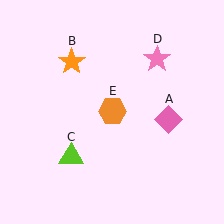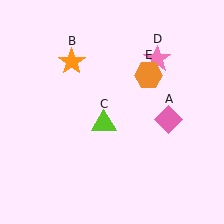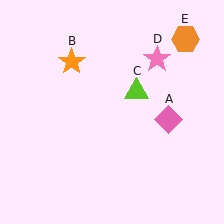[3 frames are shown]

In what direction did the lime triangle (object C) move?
The lime triangle (object C) moved up and to the right.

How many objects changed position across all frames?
2 objects changed position: lime triangle (object C), orange hexagon (object E).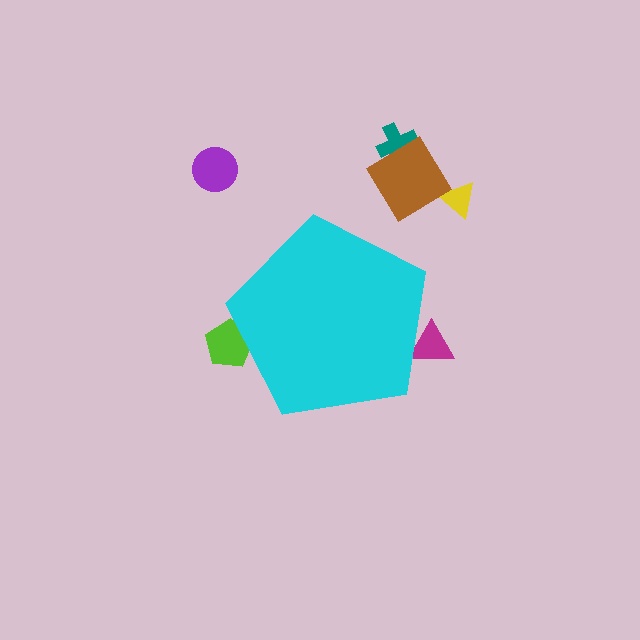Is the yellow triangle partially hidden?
No, the yellow triangle is fully visible.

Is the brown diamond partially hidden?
No, the brown diamond is fully visible.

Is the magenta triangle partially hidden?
Yes, the magenta triangle is partially hidden behind the cyan pentagon.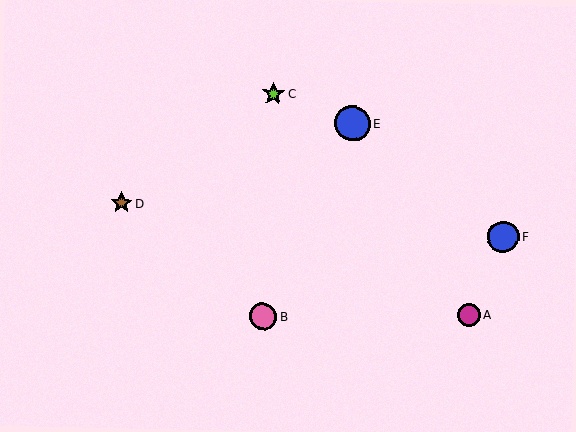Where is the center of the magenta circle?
The center of the magenta circle is at (469, 315).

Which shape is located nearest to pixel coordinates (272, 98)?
The lime star (labeled C) at (273, 94) is nearest to that location.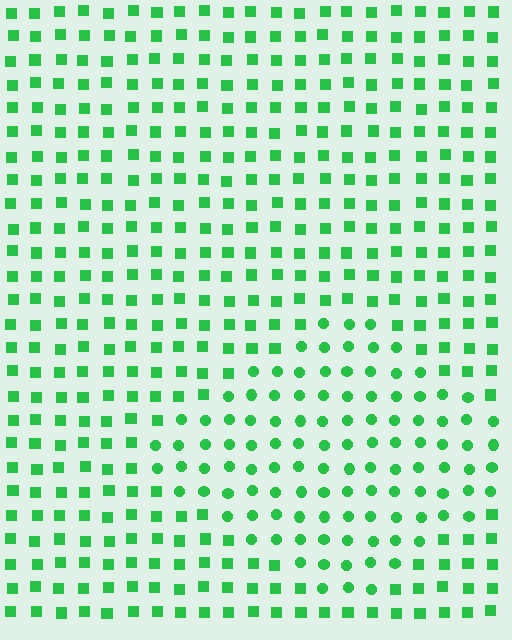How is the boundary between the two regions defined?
The boundary is defined by a change in element shape: circles inside vs. squares outside. All elements share the same color and spacing.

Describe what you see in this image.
The image is filled with small green elements arranged in a uniform grid. A diamond-shaped region contains circles, while the surrounding area contains squares. The boundary is defined purely by the change in element shape.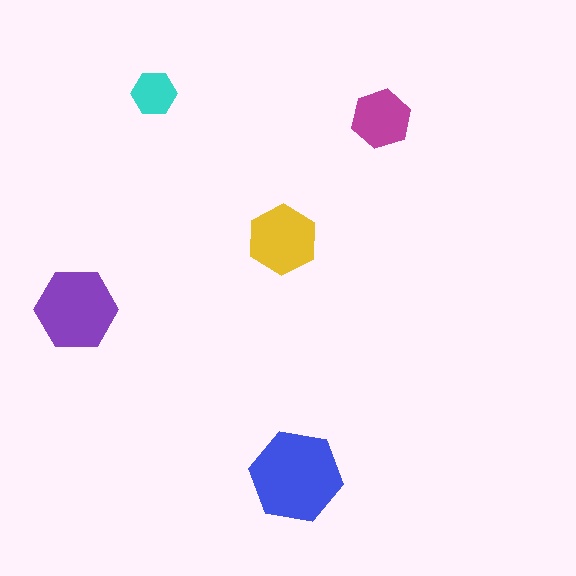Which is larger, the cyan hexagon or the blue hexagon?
The blue one.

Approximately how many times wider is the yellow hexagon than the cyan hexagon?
About 1.5 times wider.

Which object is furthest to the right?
The magenta hexagon is rightmost.